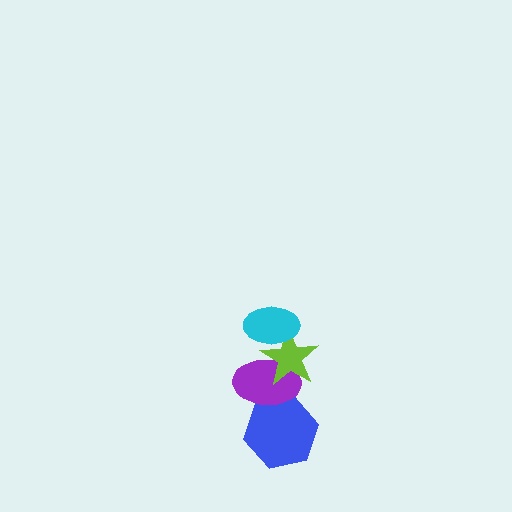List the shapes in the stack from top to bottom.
From top to bottom: the cyan ellipse, the lime star, the purple ellipse, the blue hexagon.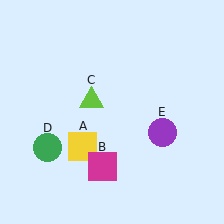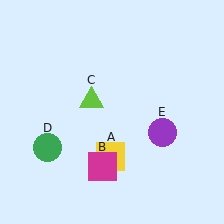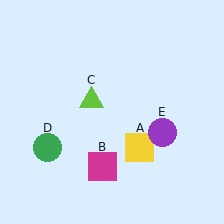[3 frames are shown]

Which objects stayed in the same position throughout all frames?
Magenta square (object B) and lime triangle (object C) and green circle (object D) and purple circle (object E) remained stationary.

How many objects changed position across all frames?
1 object changed position: yellow square (object A).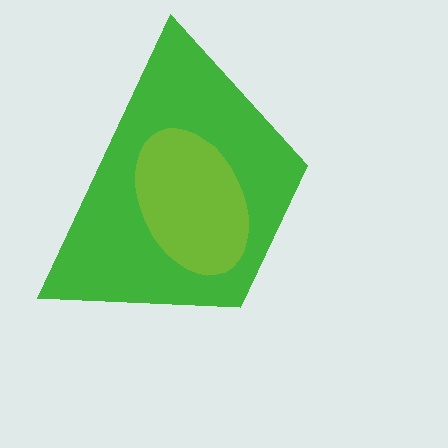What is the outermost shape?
The green trapezoid.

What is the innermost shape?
The lime ellipse.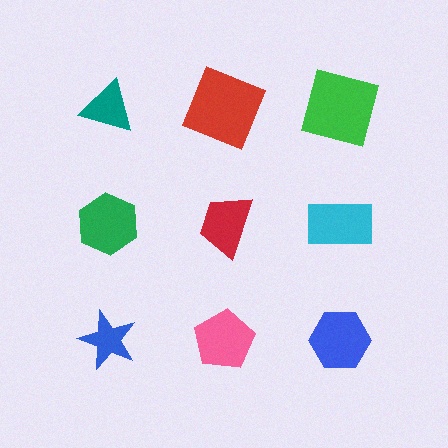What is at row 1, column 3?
A green square.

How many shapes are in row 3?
3 shapes.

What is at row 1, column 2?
A red square.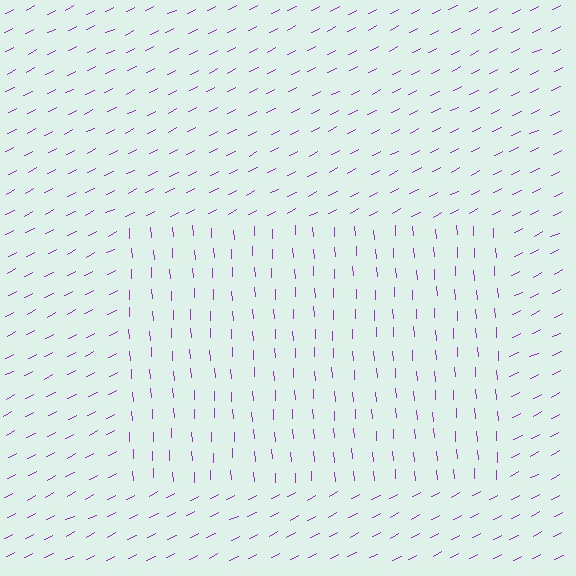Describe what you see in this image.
The image is filled with small purple line segments. A rectangle region in the image has lines oriented differently from the surrounding lines, creating a visible texture boundary.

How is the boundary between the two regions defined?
The boundary is defined purely by a change in line orientation (approximately 67 degrees difference). All lines are the same color and thickness.